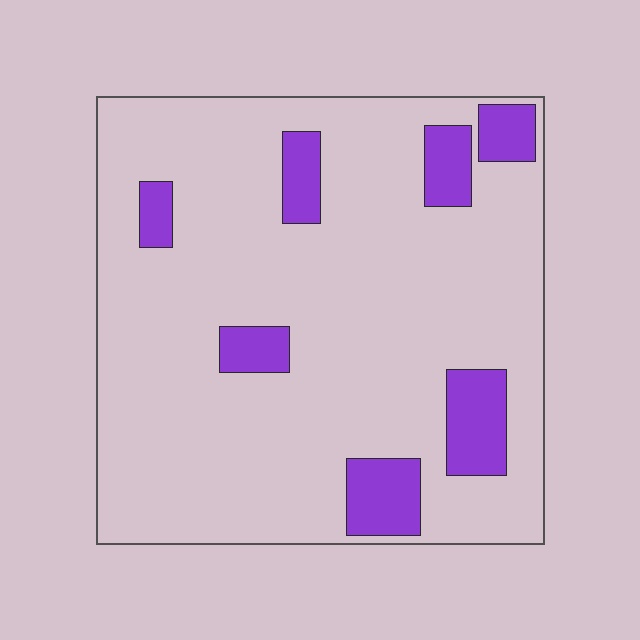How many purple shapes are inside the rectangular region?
7.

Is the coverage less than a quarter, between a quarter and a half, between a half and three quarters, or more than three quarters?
Less than a quarter.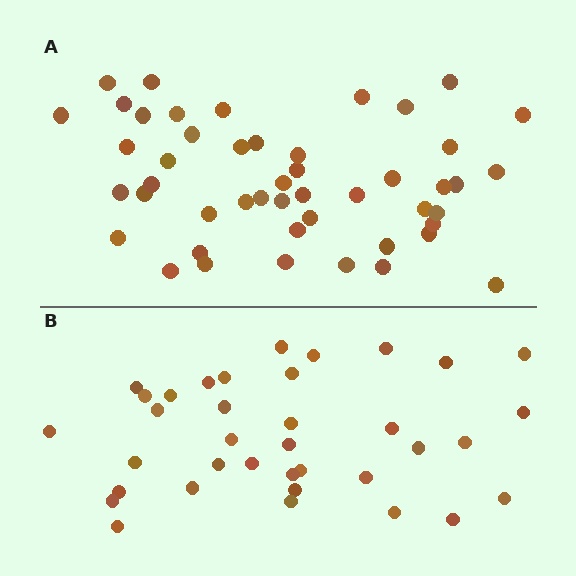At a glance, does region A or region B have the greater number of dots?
Region A (the top region) has more dots.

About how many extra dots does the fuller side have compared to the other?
Region A has roughly 12 or so more dots than region B.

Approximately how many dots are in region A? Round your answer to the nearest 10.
About 50 dots. (The exact count is 48, which rounds to 50.)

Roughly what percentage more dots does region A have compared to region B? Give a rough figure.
About 35% more.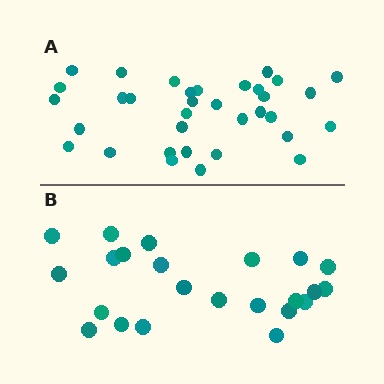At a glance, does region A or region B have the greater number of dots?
Region A (the top region) has more dots.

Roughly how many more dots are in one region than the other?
Region A has roughly 12 or so more dots than region B.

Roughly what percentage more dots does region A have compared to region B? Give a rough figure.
About 50% more.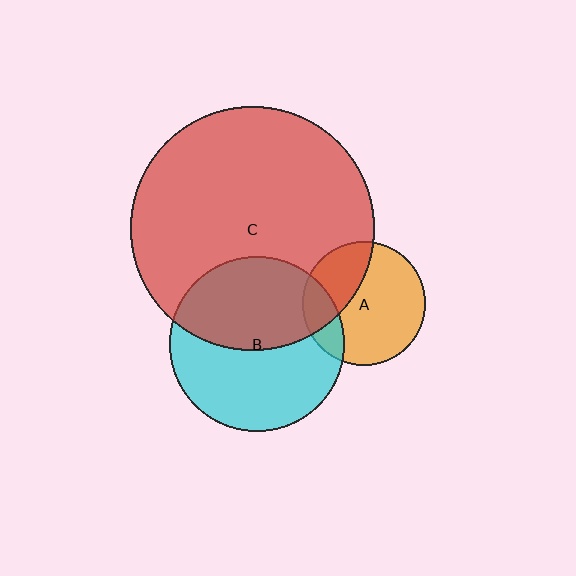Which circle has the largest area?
Circle C (red).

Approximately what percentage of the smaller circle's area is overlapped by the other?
Approximately 35%.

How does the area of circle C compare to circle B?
Approximately 1.9 times.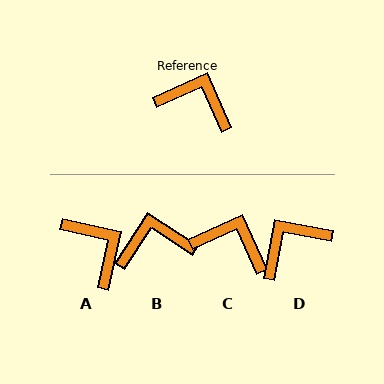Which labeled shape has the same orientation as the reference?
C.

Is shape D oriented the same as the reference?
No, it is off by about 55 degrees.